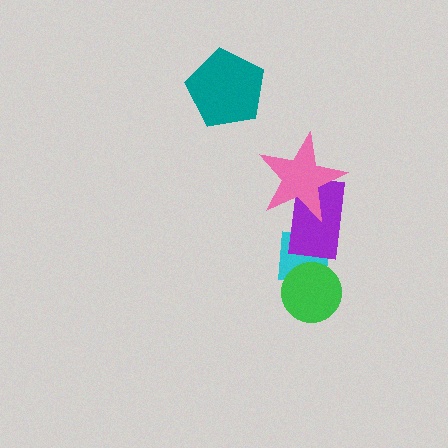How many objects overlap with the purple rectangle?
2 objects overlap with the purple rectangle.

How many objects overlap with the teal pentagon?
0 objects overlap with the teal pentagon.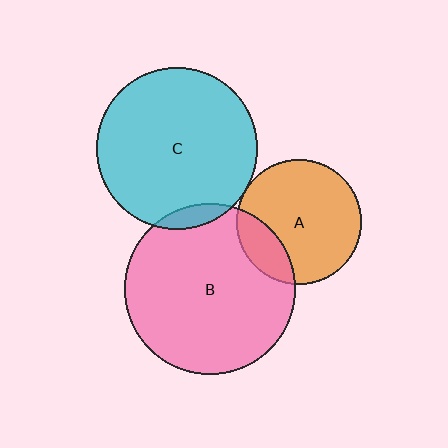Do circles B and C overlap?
Yes.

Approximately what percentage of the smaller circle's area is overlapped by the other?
Approximately 5%.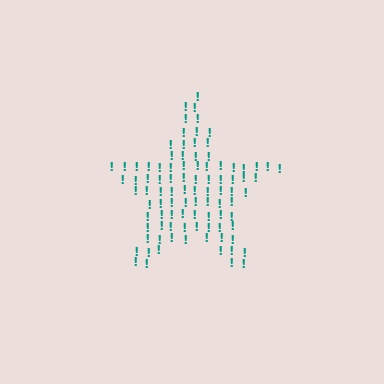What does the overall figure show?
The overall figure shows a star.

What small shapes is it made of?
It is made of small exclamation marks.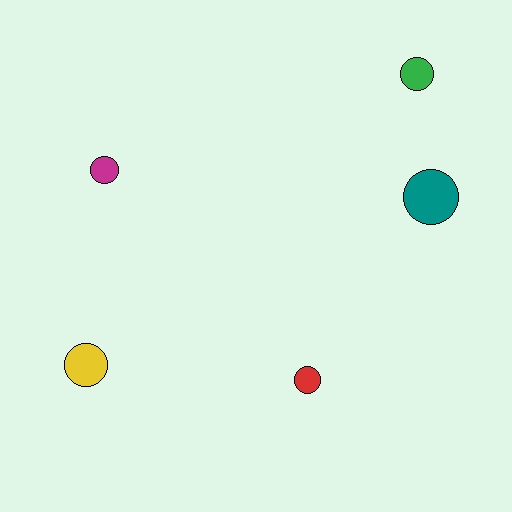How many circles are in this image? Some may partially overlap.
There are 5 circles.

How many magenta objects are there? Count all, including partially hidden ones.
There is 1 magenta object.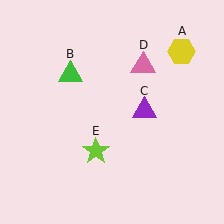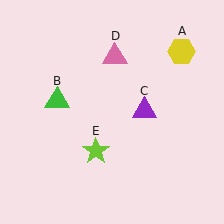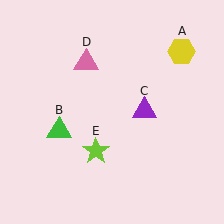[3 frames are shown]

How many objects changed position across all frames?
2 objects changed position: green triangle (object B), pink triangle (object D).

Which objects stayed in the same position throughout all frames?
Yellow hexagon (object A) and purple triangle (object C) and lime star (object E) remained stationary.